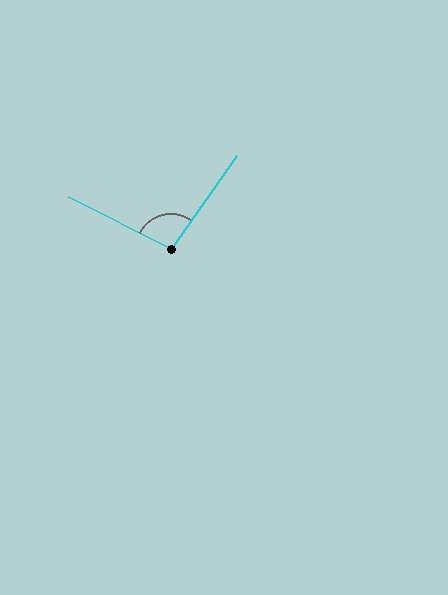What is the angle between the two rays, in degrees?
Approximately 98 degrees.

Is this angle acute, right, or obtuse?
It is obtuse.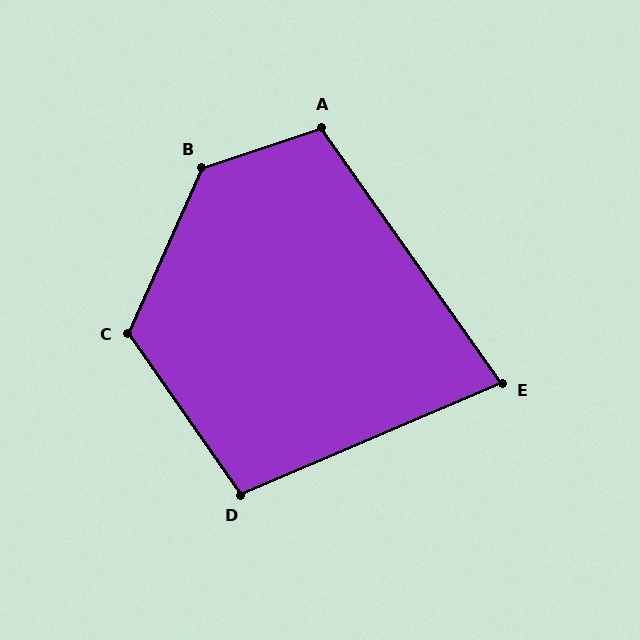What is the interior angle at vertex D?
Approximately 102 degrees (obtuse).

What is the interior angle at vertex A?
Approximately 106 degrees (obtuse).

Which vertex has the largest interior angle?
B, at approximately 133 degrees.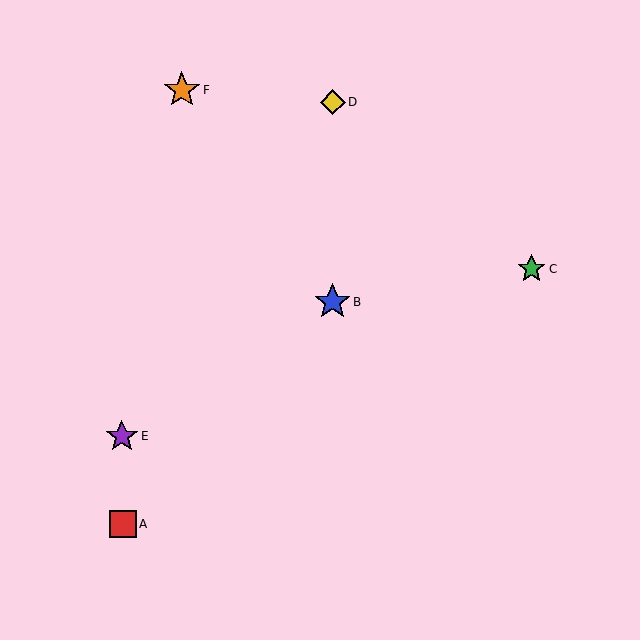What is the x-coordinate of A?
Object A is at x≈123.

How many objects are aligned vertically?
2 objects (B, D) are aligned vertically.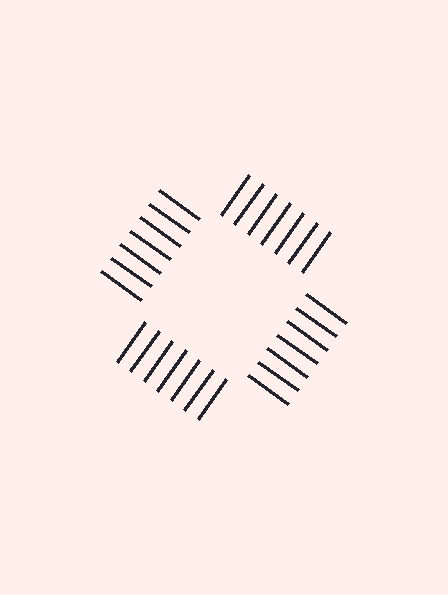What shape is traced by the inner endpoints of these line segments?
An illusory square — the line segments terminate on its edges but no continuous stroke is drawn.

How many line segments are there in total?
28 — 7 along each of the 4 edges.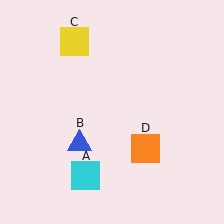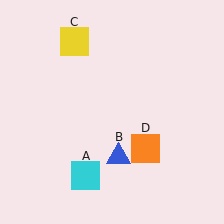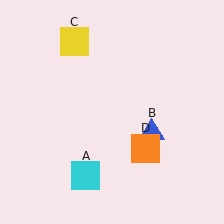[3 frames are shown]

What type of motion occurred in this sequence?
The blue triangle (object B) rotated counterclockwise around the center of the scene.